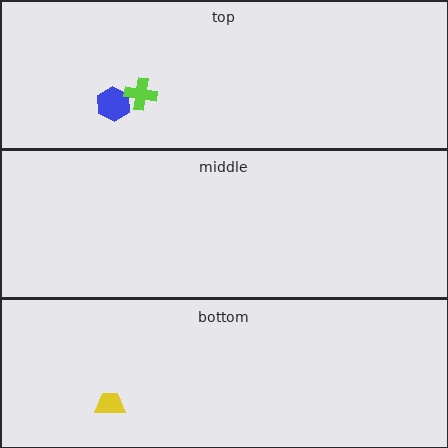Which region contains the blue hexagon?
The top region.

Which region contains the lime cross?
The top region.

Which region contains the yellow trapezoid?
The bottom region.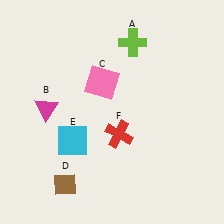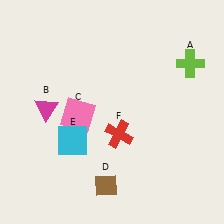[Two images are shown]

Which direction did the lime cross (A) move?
The lime cross (A) moved right.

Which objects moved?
The objects that moved are: the lime cross (A), the pink square (C), the brown diamond (D).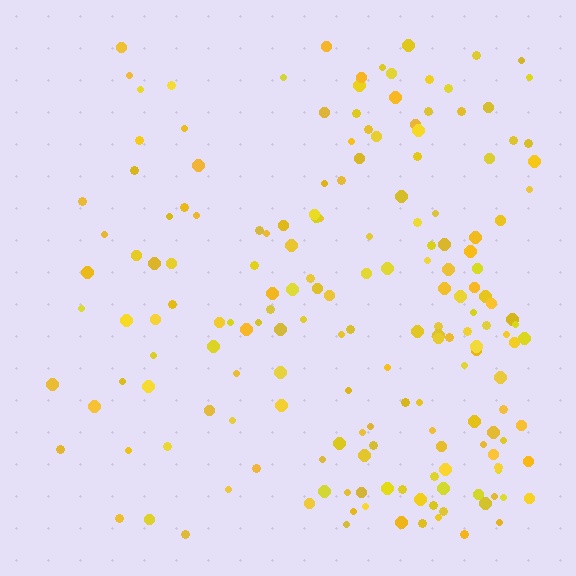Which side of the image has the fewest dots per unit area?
The left.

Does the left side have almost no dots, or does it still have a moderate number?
Still a moderate number, just noticeably fewer than the right.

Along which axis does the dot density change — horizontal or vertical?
Horizontal.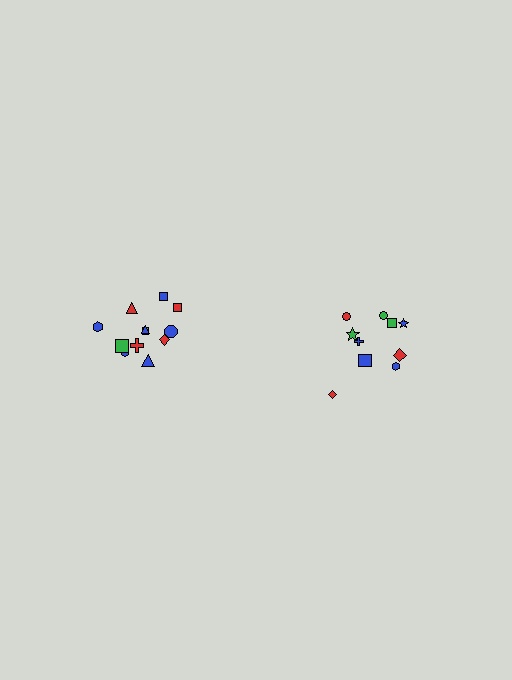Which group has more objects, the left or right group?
The left group.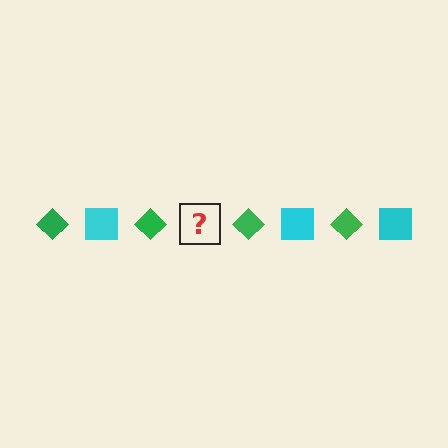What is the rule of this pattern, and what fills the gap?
The rule is that the pattern alternates between green diamond and cyan square. The gap should be filled with a cyan square.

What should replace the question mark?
The question mark should be replaced with a cyan square.